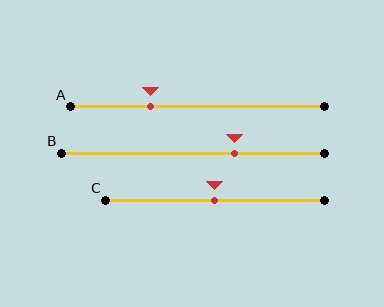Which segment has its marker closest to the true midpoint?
Segment C has its marker closest to the true midpoint.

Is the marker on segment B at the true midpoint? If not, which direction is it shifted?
No, the marker on segment B is shifted to the right by about 16% of the segment length.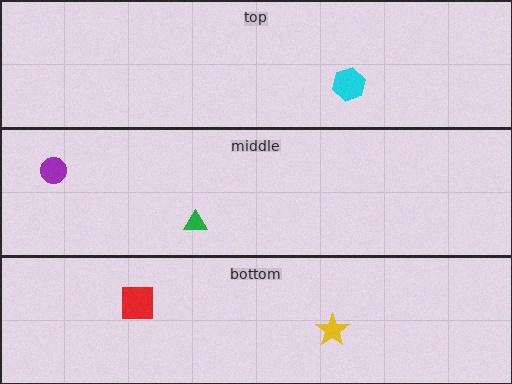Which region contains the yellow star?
The bottom region.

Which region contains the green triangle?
The middle region.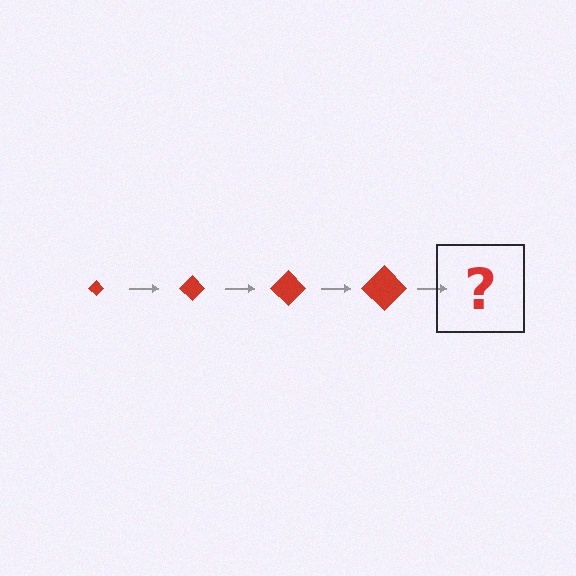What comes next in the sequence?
The next element should be a red diamond, larger than the previous one.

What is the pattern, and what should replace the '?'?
The pattern is that the diamond gets progressively larger each step. The '?' should be a red diamond, larger than the previous one.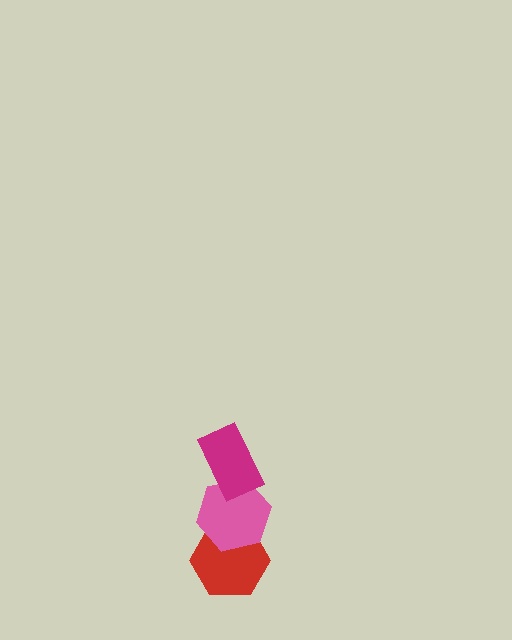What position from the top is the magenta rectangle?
The magenta rectangle is 1st from the top.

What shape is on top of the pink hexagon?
The magenta rectangle is on top of the pink hexagon.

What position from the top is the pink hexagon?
The pink hexagon is 2nd from the top.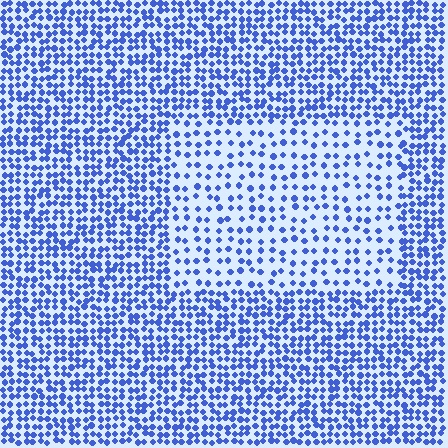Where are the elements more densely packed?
The elements are more densely packed outside the rectangle boundary.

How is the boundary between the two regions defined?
The boundary is defined by a change in element density (approximately 2.1x ratio). All elements are the same color, size, and shape.